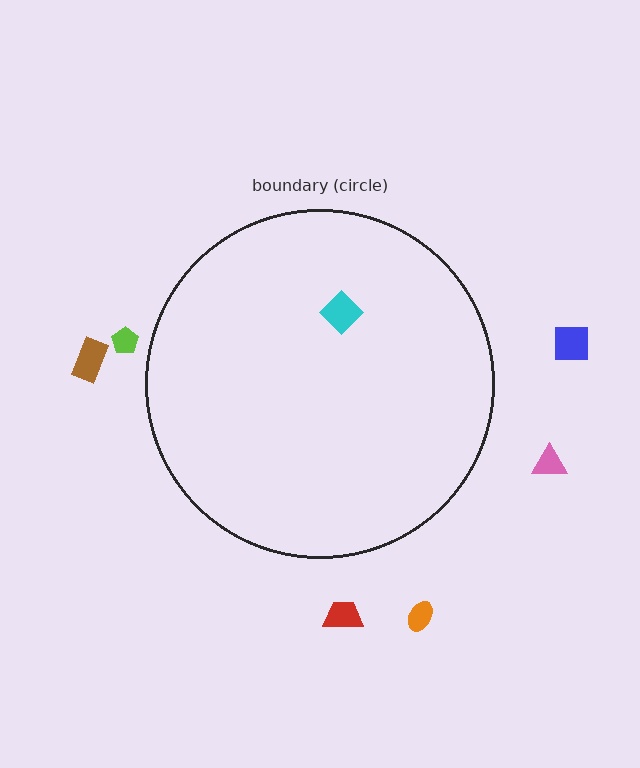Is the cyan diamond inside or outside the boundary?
Inside.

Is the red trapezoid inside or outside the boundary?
Outside.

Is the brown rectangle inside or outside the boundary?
Outside.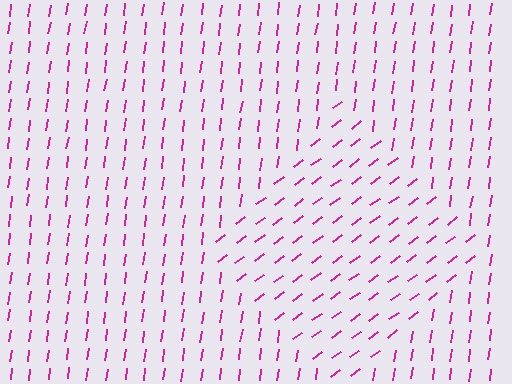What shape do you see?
I see a diamond.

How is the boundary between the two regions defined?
The boundary is defined purely by a change in line orientation (approximately 45 degrees difference). All lines are the same color and thickness.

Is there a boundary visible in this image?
Yes, there is a texture boundary formed by a change in line orientation.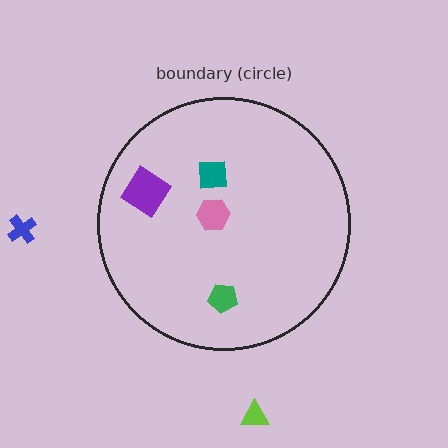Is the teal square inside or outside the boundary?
Inside.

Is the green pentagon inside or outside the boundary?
Inside.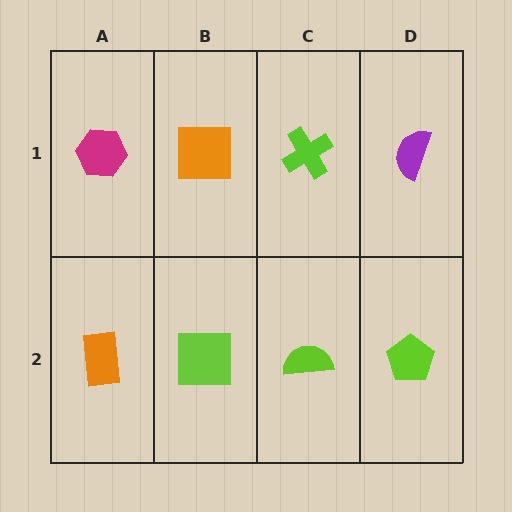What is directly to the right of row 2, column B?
A lime semicircle.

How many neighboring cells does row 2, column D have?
2.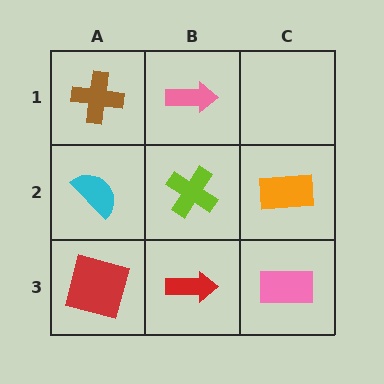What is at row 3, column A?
A red square.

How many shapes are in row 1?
2 shapes.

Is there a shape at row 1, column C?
No, that cell is empty.